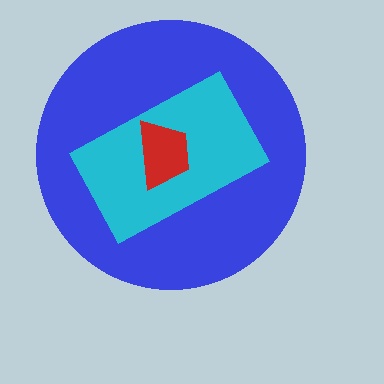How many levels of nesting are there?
3.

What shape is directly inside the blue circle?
The cyan rectangle.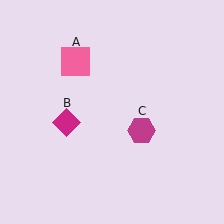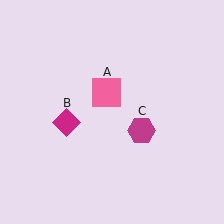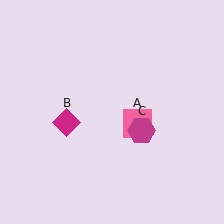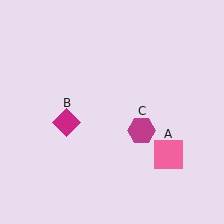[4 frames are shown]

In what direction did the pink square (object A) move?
The pink square (object A) moved down and to the right.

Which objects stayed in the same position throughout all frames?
Magenta diamond (object B) and magenta hexagon (object C) remained stationary.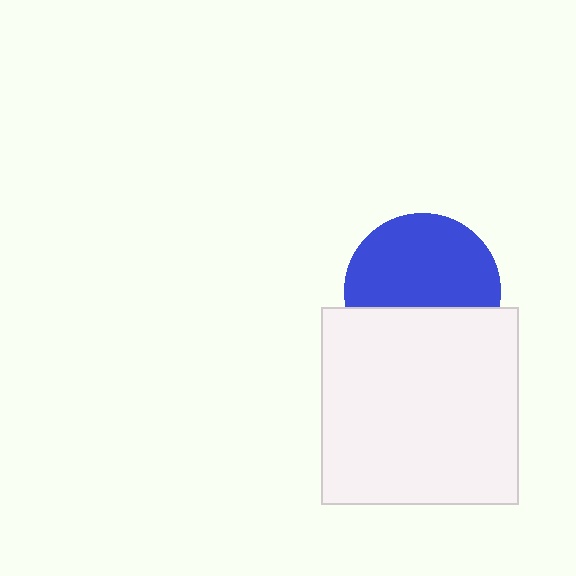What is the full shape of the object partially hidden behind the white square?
The partially hidden object is a blue circle.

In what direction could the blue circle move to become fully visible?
The blue circle could move up. That would shift it out from behind the white square entirely.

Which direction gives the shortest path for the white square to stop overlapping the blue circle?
Moving down gives the shortest separation.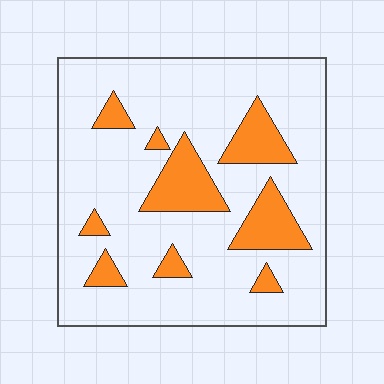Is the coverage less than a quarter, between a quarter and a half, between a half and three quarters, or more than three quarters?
Less than a quarter.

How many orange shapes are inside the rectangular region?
9.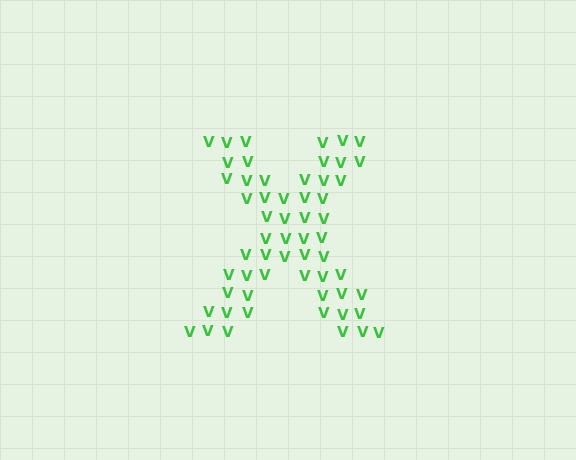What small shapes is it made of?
It is made of small letter V's.